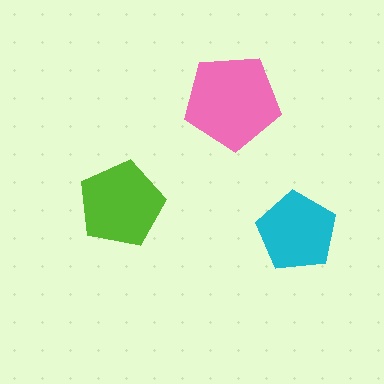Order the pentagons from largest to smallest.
the pink one, the lime one, the cyan one.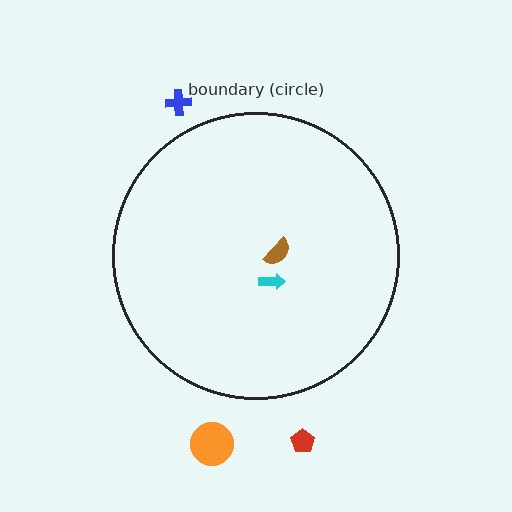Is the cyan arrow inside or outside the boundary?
Inside.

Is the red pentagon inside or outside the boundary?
Outside.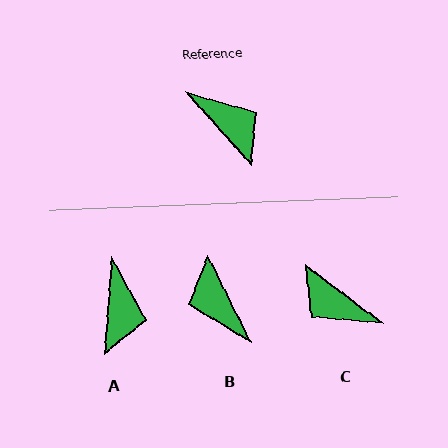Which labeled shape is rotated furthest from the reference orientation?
C, about 169 degrees away.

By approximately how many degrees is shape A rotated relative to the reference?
Approximately 46 degrees clockwise.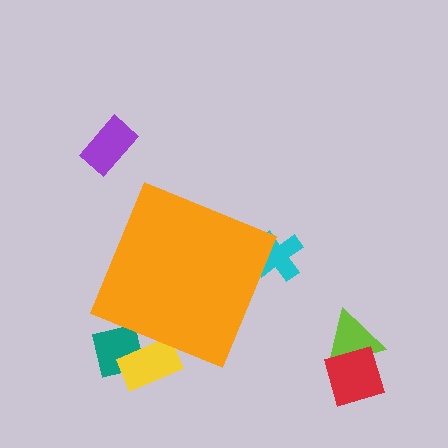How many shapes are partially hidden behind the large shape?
3 shapes are partially hidden.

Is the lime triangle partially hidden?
No, the lime triangle is fully visible.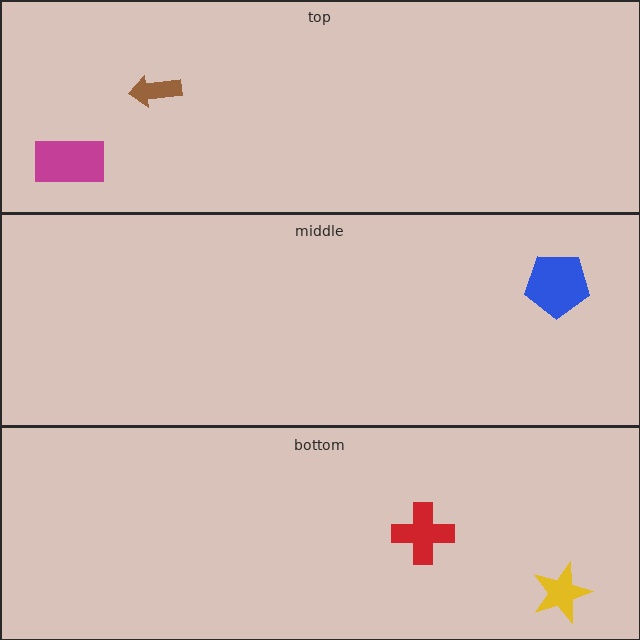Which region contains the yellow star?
The bottom region.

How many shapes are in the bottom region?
2.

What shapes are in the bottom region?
The red cross, the yellow star.